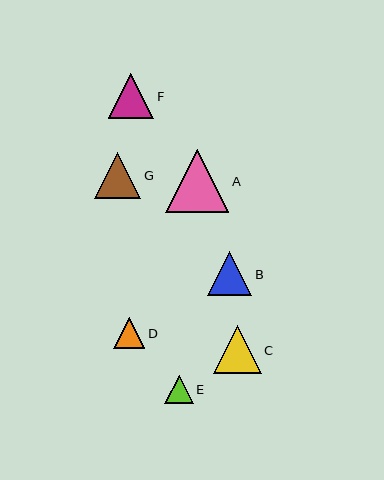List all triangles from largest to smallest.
From largest to smallest: A, C, G, F, B, D, E.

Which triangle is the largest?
Triangle A is the largest with a size of approximately 63 pixels.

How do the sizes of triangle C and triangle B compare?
Triangle C and triangle B are approximately the same size.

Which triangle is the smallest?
Triangle E is the smallest with a size of approximately 29 pixels.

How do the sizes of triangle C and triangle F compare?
Triangle C and triangle F are approximately the same size.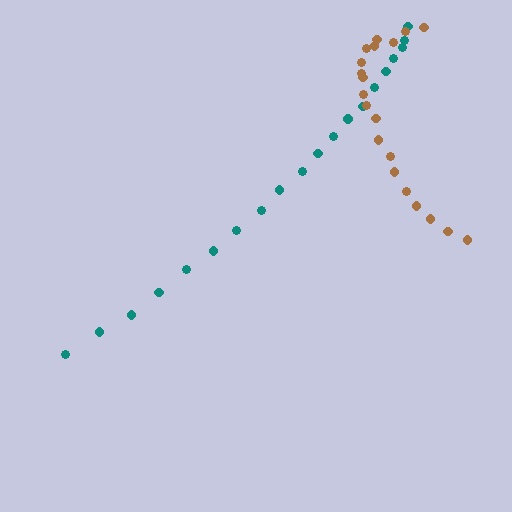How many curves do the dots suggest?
There are 2 distinct paths.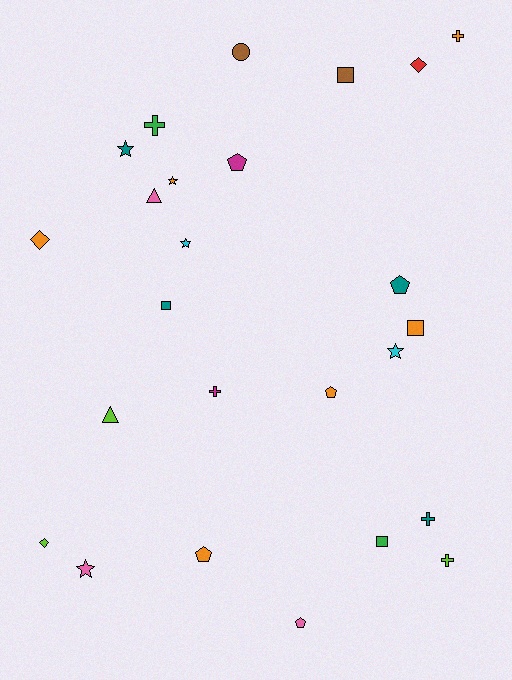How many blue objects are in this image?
There are no blue objects.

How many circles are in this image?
There is 1 circle.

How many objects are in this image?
There are 25 objects.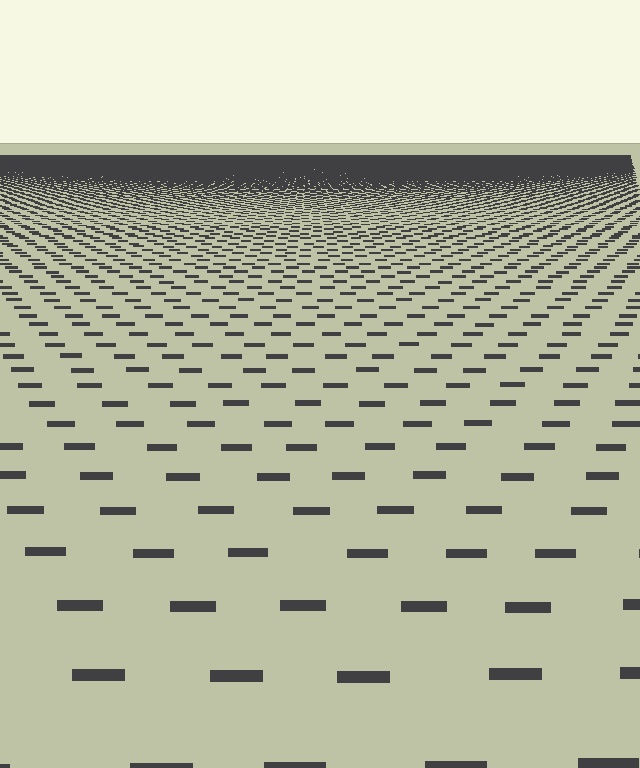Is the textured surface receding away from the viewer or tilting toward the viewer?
The surface is receding away from the viewer. Texture elements get smaller and denser toward the top.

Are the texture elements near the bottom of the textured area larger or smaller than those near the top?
Larger. Near the bottom, elements are closer to the viewer and appear at a bigger on-screen size.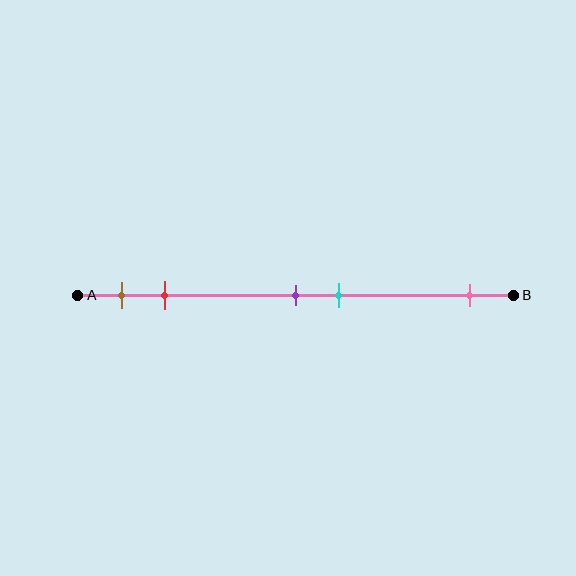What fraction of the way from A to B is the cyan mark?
The cyan mark is approximately 60% (0.6) of the way from A to B.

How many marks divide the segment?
There are 5 marks dividing the segment.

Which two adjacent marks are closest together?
The purple and cyan marks are the closest adjacent pair.